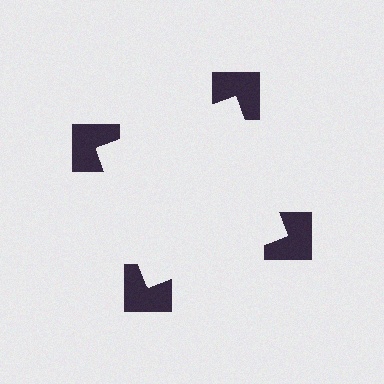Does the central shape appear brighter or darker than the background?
It typically appears slightly brighter than the background, even though no actual brightness change is drawn.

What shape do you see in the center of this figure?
An illusory square — its edges are inferred from the aligned wedge cuts in the notched squares, not physically drawn.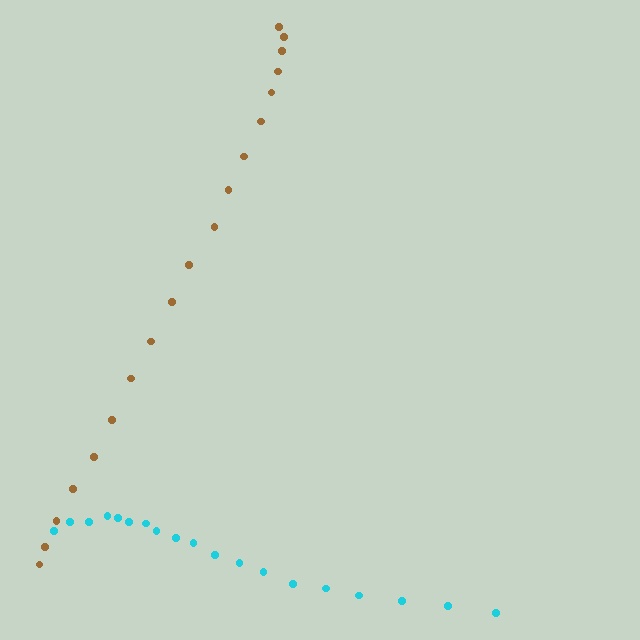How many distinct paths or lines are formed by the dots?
There are 2 distinct paths.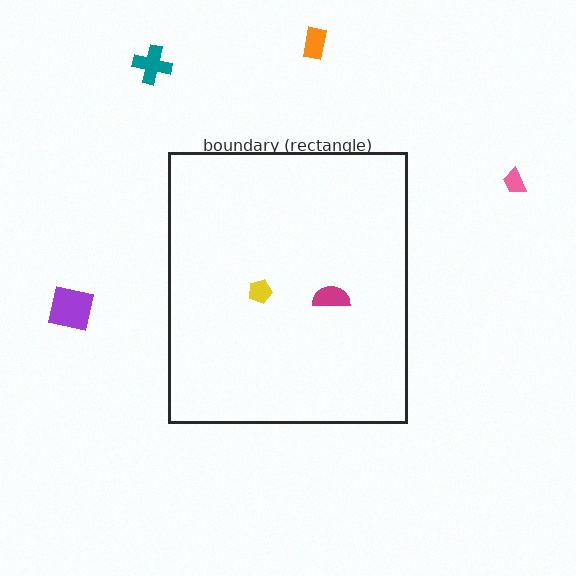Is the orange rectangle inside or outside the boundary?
Outside.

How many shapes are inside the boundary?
2 inside, 4 outside.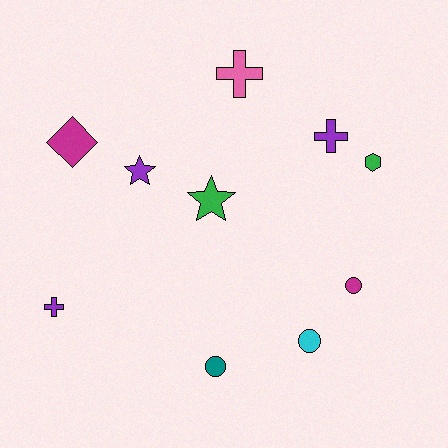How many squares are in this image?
There are no squares.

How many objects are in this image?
There are 10 objects.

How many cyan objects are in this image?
There is 1 cyan object.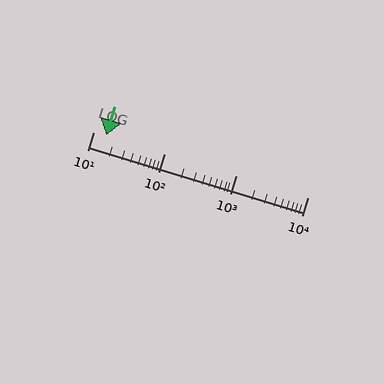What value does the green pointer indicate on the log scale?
The pointer indicates approximately 15.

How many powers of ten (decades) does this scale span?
The scale spans 3 decades, from 10 to 10000.